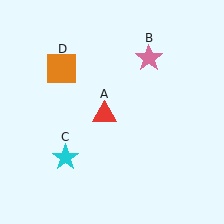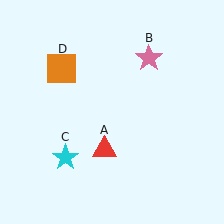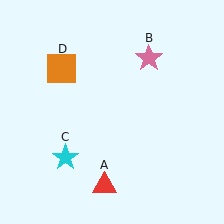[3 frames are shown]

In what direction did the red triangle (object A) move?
The red triangle (object A) moved down.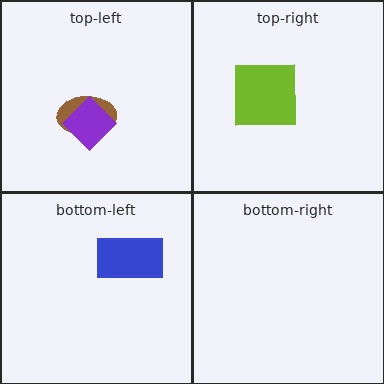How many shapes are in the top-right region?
1.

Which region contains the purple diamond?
The top-left region.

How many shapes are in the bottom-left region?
1.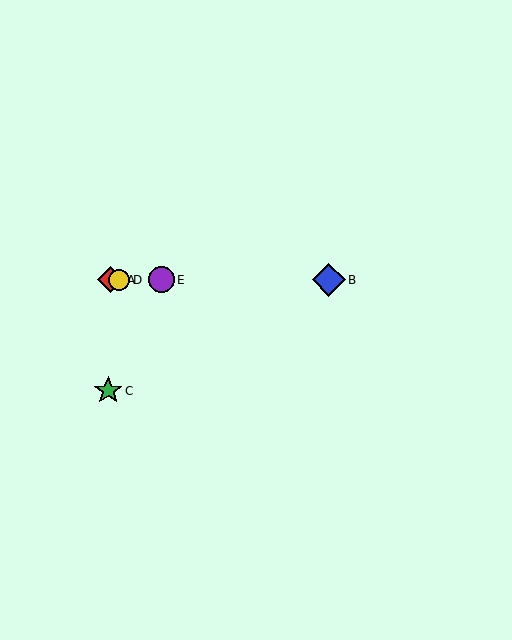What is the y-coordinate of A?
Object A is at y≈280.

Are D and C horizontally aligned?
No, D is at y≈280 and C is at y≈391.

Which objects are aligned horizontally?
Objects A, B, D, E are aligned horizontally.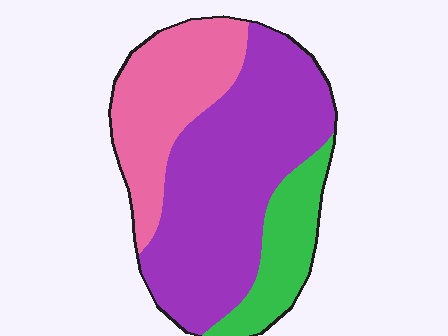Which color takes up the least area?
Green, at roughly 15%.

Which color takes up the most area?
Purple, at roughly 55%.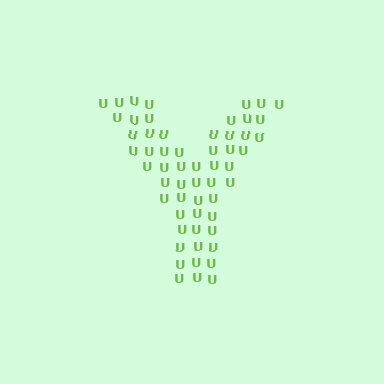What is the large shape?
The large shape is the letter Y.